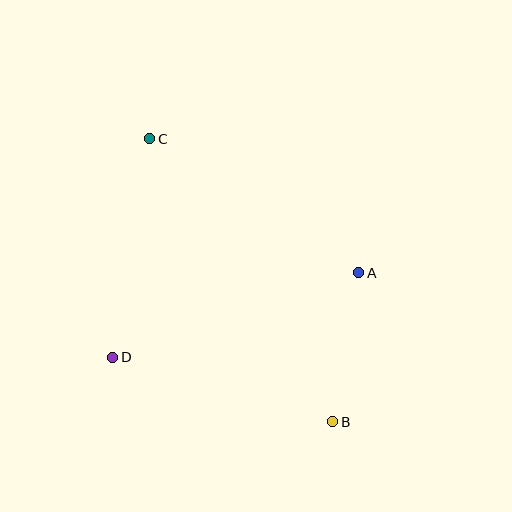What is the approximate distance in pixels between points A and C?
The distance between A and C is approximately 248 pixels.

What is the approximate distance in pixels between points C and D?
The distance between C and D is approximately 221 pixels.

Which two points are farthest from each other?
Points B and C are farthest from each other.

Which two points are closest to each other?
Points A and B are closest to each other.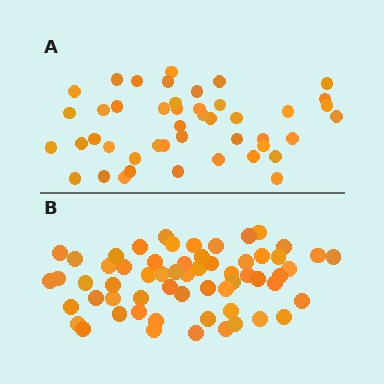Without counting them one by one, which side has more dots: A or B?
Region B (the bottom region) has more dots.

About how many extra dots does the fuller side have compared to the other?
Region B has approximately 15 more dots than region A.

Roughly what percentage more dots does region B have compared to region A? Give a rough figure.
About 35% more.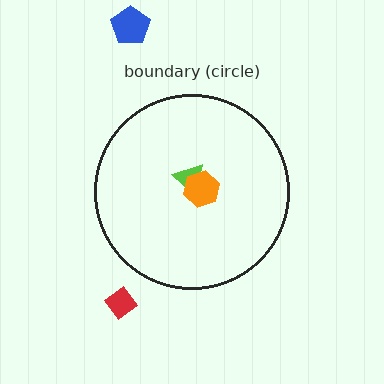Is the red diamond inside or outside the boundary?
Outside.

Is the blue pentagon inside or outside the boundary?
Outside.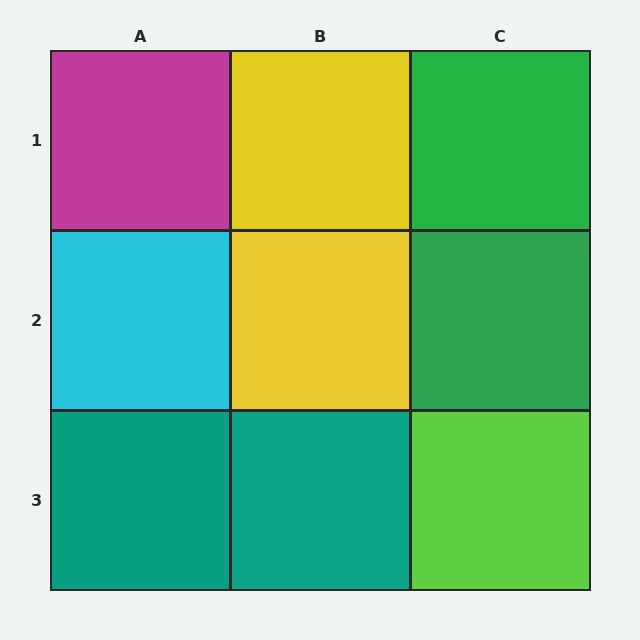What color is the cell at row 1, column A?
Magenta.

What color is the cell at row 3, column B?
Teal.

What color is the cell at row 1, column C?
Green.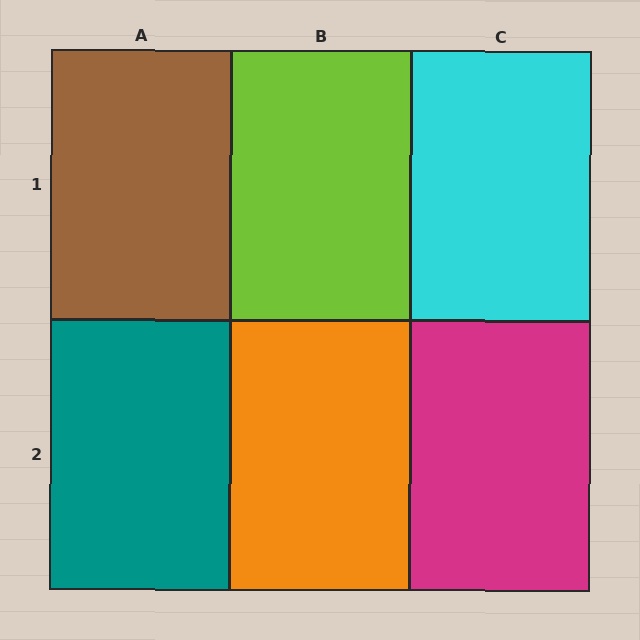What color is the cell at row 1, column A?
Brown.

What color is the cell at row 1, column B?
Lime.